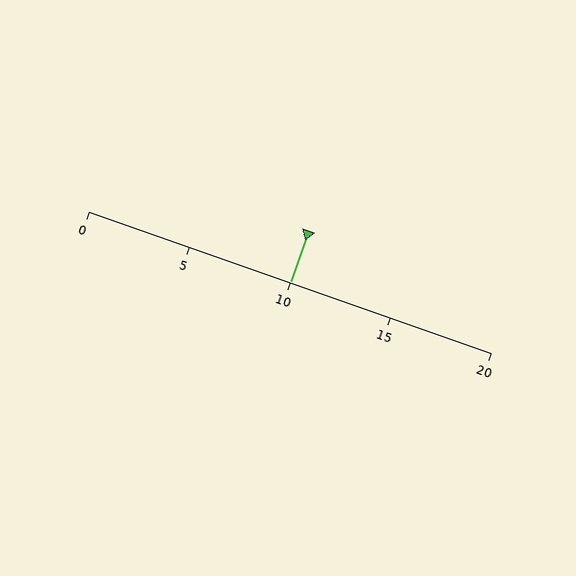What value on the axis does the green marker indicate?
The marker indicates approximately 10.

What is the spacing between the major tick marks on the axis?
The major ticks are spaced 5 apart.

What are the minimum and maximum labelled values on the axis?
The axis runs from 0 to 20.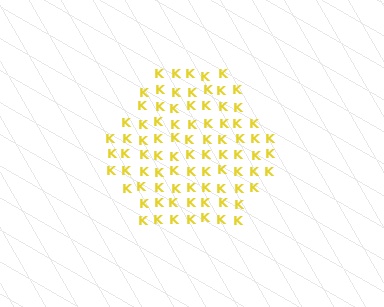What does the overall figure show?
The overall figure shows a hexagon.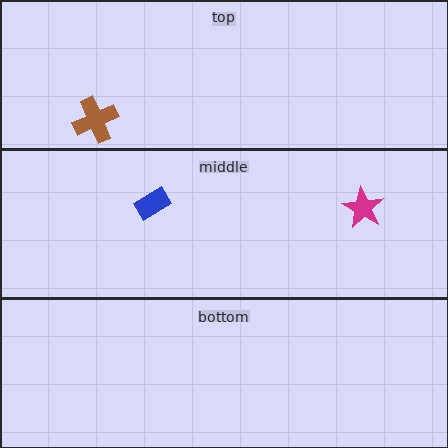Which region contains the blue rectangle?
The middle region.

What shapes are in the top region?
The brown cross.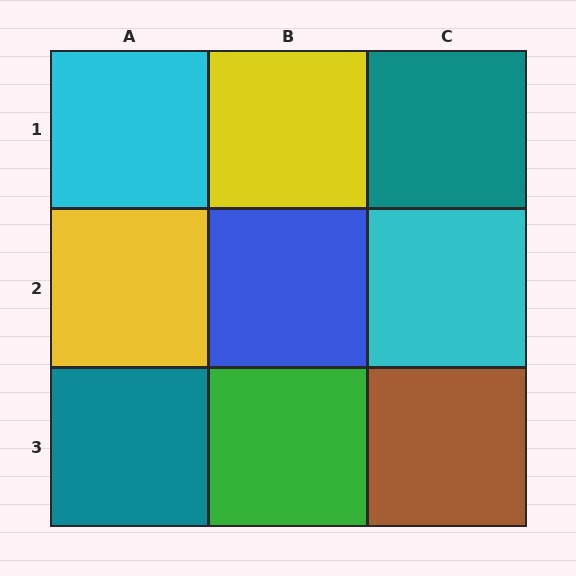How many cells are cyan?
2 cells are cyan.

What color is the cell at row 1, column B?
Yellow.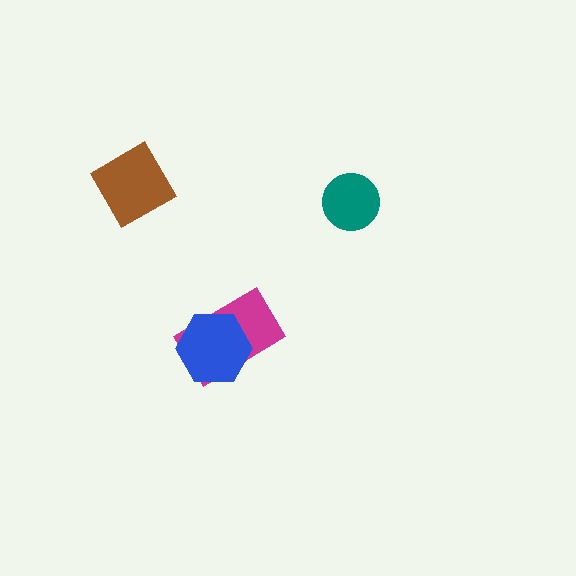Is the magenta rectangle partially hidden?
Yes, it is partially covered by another shape.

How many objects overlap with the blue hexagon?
1 object overlaps with the blue hexagon.